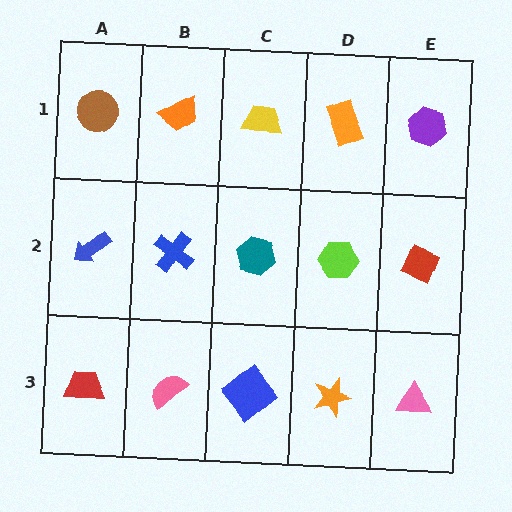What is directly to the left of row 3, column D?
A blue diamond.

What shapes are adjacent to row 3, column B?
A blue cross (row 2, column B), a red trapezoid (row 3, column A), a blue diamond (row 3, column C).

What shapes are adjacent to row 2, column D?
An orange rectangle (row 1, column D), an orange star (row 3, column D), a teal hexagon (row 2, column C), a red diamond (row 2, column E).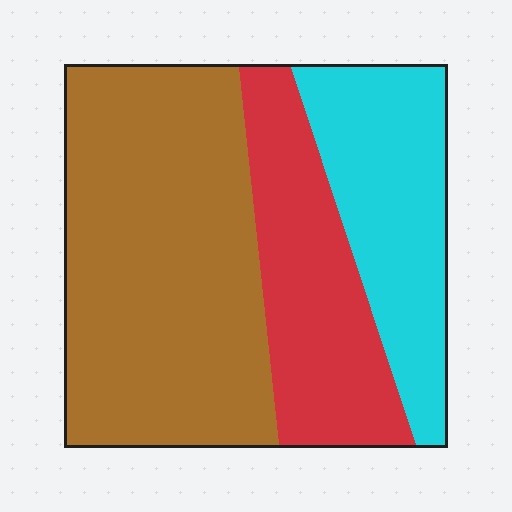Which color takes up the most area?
Brown, at roughly 50%.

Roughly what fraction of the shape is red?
Red covers 25% of the shape.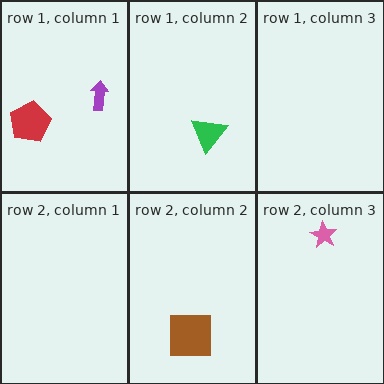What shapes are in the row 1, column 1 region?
The red pentagon, the purple arrow.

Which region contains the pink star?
The row 2, column 3 region.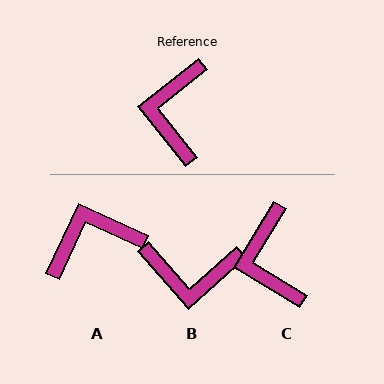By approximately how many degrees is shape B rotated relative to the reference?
Approximately 93 degrees counter-clockwise.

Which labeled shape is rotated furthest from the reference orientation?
B, about 93 degrees away.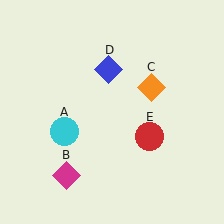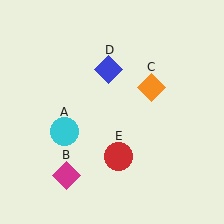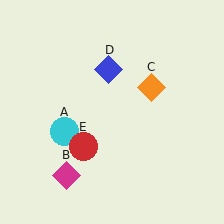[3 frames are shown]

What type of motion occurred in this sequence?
The red circle (object E) rotated clockwise around the center of the scene.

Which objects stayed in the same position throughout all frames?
Cyan circle (object A) and magenta diamond (object B) and orange diamond (object C) and blue diamond (object D) remained stationary.